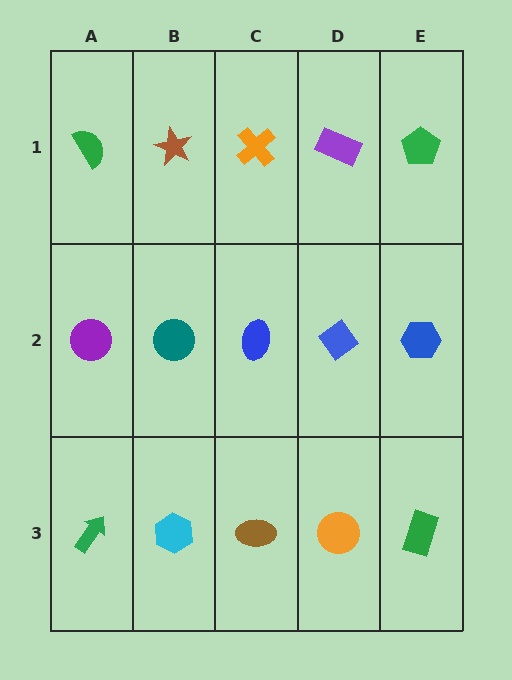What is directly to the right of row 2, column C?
A blue diamond.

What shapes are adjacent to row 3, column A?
A purple circle (row 2, column A), a cyan hexagon (row 3, column B).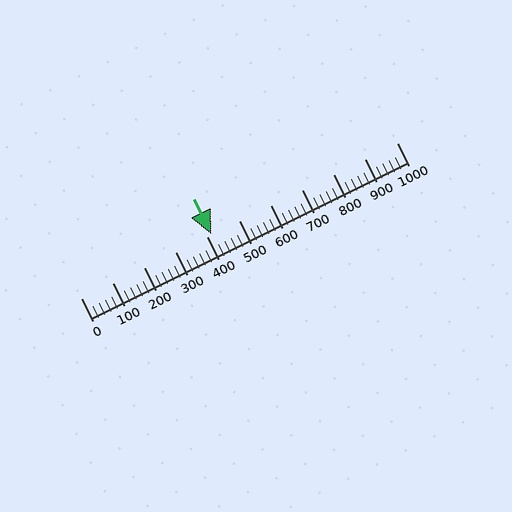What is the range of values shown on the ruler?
The ruler shows values from 0 to 1000.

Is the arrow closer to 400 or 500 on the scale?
The arrow is closer to 400.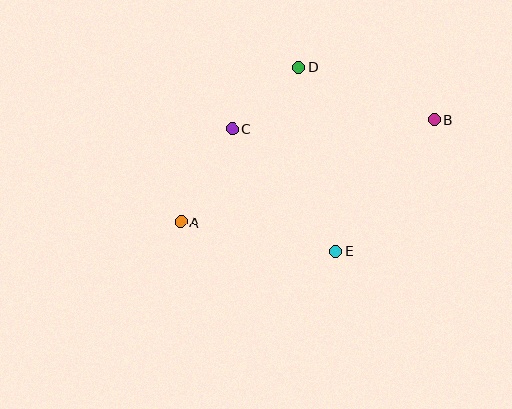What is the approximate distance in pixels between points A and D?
The distance between A and D is approximately 195 pixels.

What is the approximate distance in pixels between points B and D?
The distance between B and D is approximately 145 pixels.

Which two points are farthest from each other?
Points A and B are farthest from each other.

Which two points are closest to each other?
Points C and D are closest to each other.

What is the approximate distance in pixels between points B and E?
The distance between B and E is approximately 165 pixels.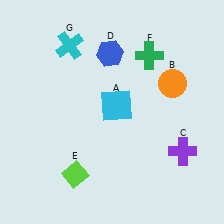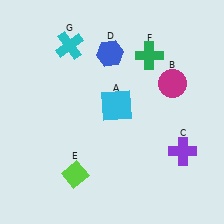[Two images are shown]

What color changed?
The circle (B) changed from orange in Image 1 to magenta in Image 2.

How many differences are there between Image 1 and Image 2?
There is 1 difference between the two images.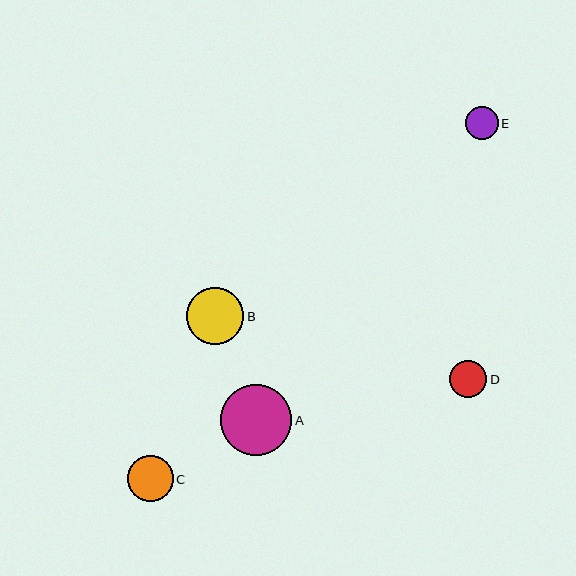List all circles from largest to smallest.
From largest to smallest: A, B, C, D, E.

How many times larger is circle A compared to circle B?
Circle A is approximately 1.2 times the size of circle B.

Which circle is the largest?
Circle A is the largest with a size of approximately 71 pixels.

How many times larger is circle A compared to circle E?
Circle A is approximately 2.2 times the size of circle E.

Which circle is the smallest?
Circle E is the smallest with a size of approximately 33 pixels.